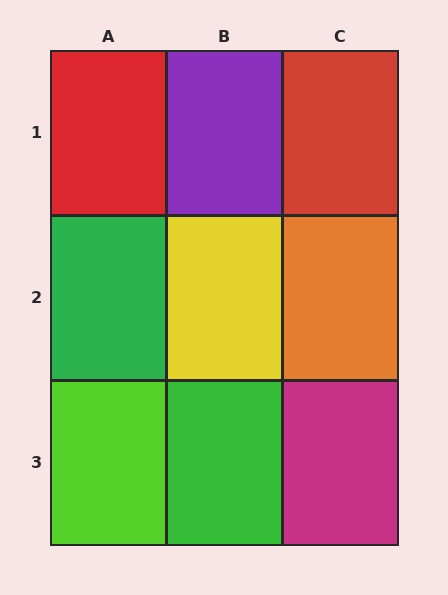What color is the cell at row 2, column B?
Yellow.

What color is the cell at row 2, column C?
Orange.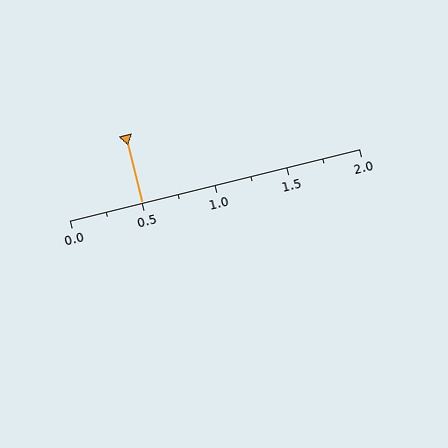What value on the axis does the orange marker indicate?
The marker indicates approximately 0.5.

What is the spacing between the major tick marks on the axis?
The major ticks are spaced 0.5 apart.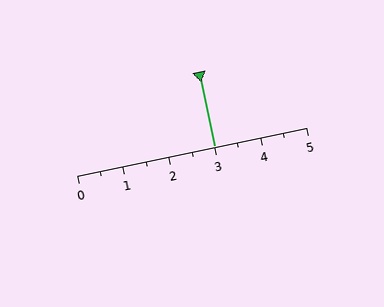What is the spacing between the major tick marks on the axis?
The major ticks are spaced 1 apart.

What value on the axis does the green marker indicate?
The marker indicates approximately 3.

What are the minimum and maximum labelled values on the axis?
The axis runs from 0 to 5.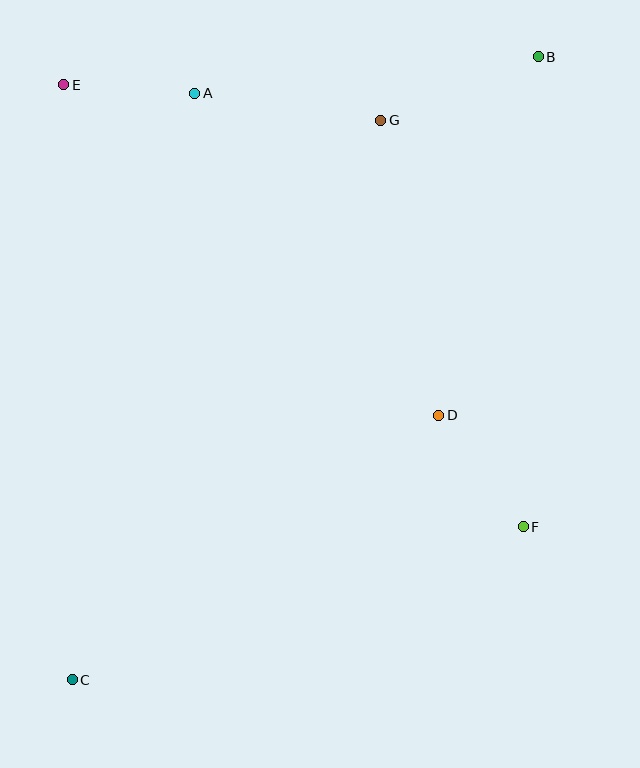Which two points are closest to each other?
Points A and E are closest to each other.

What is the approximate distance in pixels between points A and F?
The distance between A and F is approximately 544 pixels.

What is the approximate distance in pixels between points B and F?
The distance between B and F is approximately 470 pixels.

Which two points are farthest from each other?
Points B and C are farthest from each other.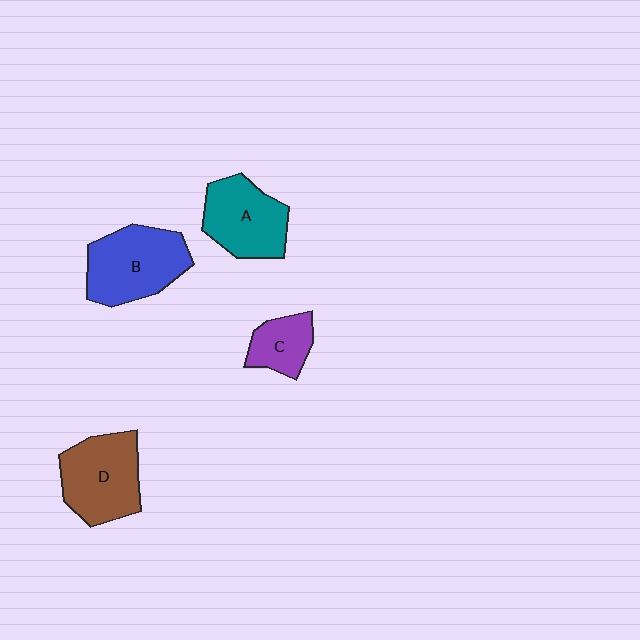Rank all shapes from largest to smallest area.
From largest to smallest: B (blue), D (brown), A (teal), C (purple).